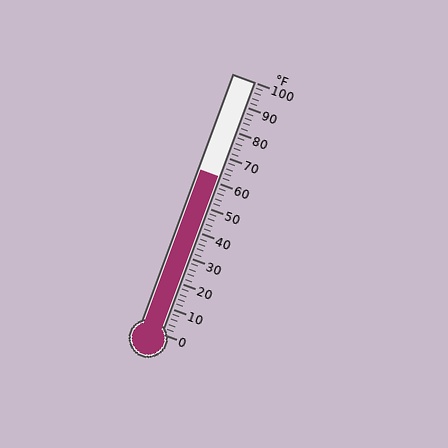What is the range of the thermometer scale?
The thermometer scale ranges from 0°F to 100°F.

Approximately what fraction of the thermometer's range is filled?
The thermometer is filled to approximately 60% of its range.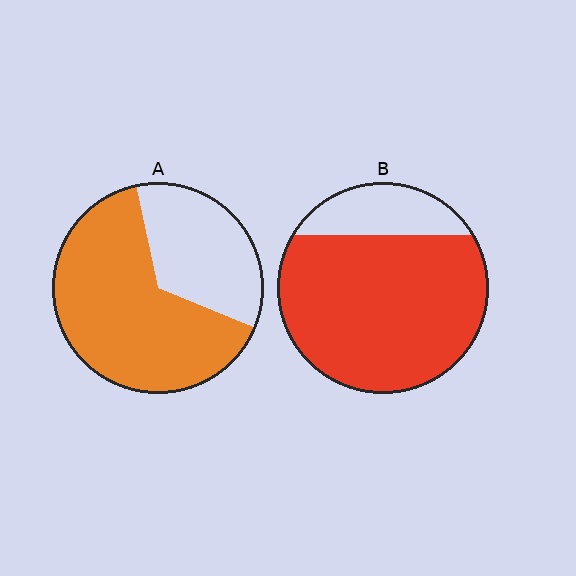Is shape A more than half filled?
Yes.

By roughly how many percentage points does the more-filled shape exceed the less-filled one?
By roughly 15 percentage points (B over A).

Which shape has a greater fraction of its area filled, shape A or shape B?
Shape B.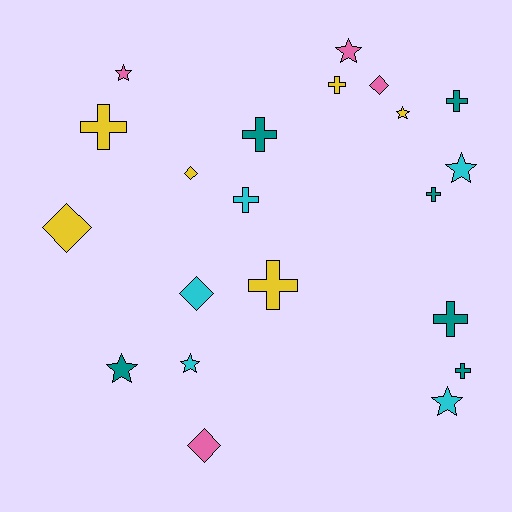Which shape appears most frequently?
Cross, with 9 objects.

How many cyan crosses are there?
There is 1 cyan cross.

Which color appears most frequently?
Teal, with 6 objects.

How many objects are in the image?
There are 21 objects.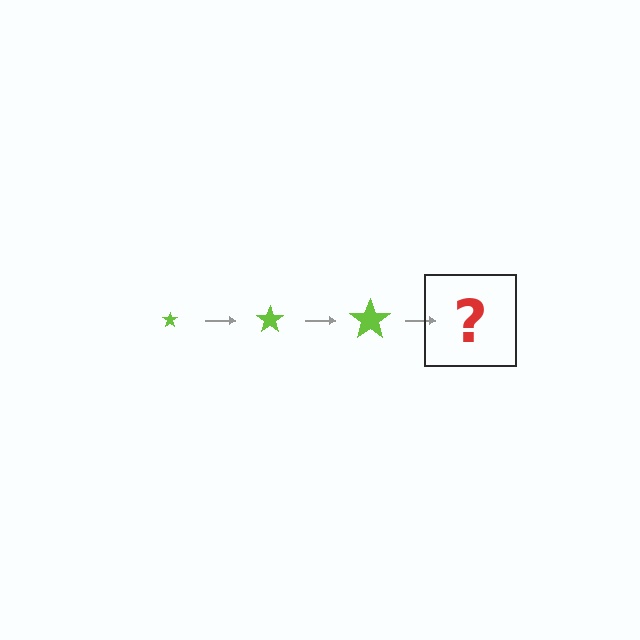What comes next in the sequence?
The next element should be a lime star, larger than the previous one.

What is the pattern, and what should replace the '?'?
The pattern is that the star gets progressively larger each step. The '?' should be a lime star, larger than the previous one.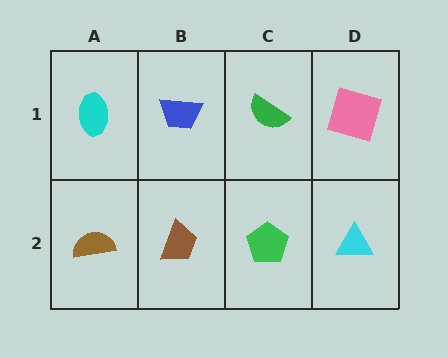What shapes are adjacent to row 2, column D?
A pink square (row 1, column D), a green pentagon (row 2, column C).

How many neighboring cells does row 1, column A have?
2.